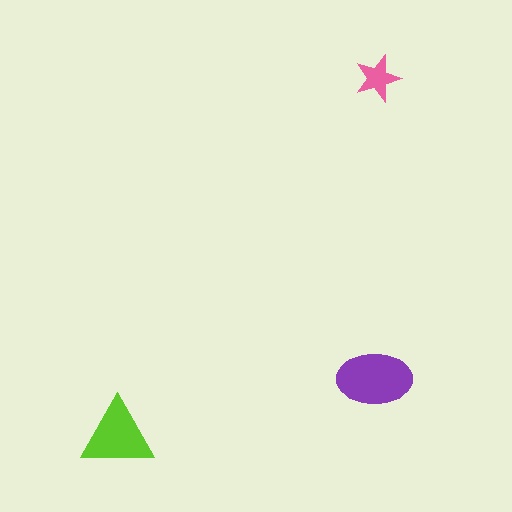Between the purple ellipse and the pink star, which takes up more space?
The purple ellipse.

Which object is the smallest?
The pink star.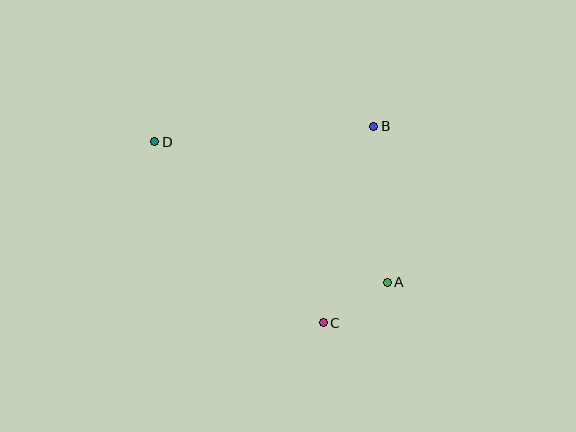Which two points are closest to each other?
Points A and C are closest to each other.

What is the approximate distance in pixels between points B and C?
The distance between B and C is approximately 203 pixels.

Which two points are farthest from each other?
Points A and D are farthest from each other.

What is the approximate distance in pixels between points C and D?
The distance between C and D is approximately 248 pixels.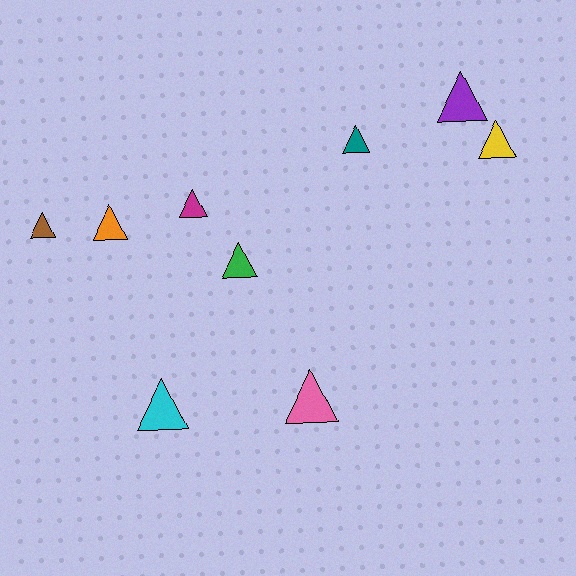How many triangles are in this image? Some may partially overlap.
There are 9 triangles.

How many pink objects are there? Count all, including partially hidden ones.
There is 1 pink object.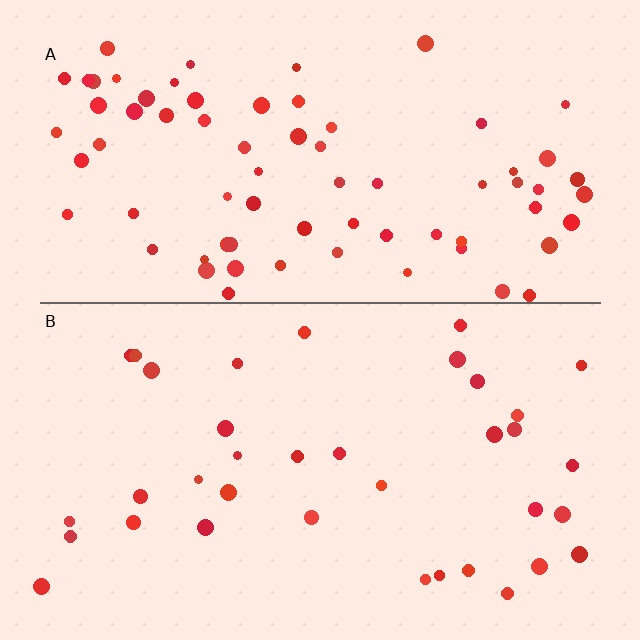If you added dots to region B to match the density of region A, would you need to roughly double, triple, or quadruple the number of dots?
Approximately double.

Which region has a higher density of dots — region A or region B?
A (the top).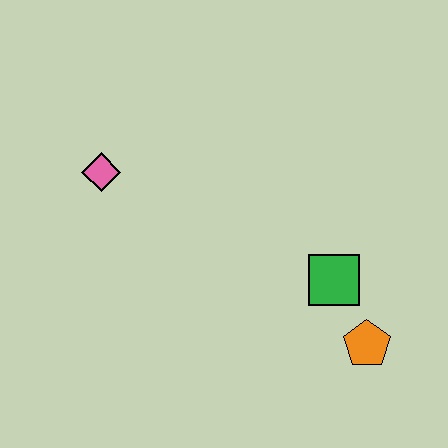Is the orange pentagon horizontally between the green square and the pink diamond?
No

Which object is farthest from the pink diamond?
The orange pentagon is farthest from the pink diamond.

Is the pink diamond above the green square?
Yes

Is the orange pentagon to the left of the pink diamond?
No